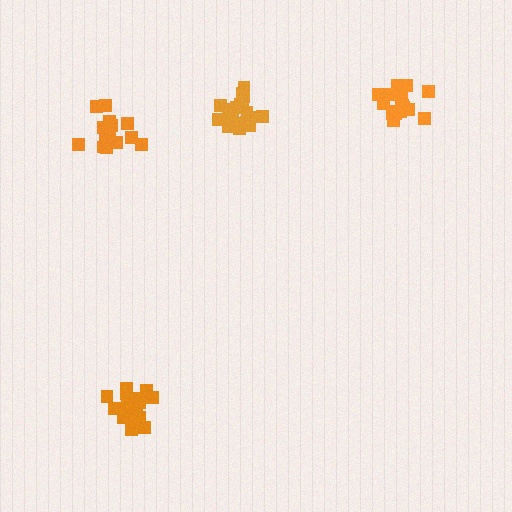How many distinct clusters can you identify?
There are 4 distinct clusters.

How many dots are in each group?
Group 1: 20 dots, Group 2: 19 dots, Group 3: 15 dots, Group 4: 19 dots (73 total).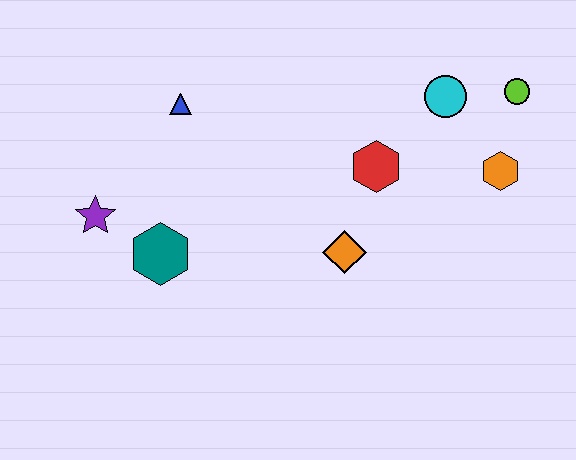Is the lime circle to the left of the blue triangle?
No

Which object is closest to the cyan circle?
The lime circle is closest to the cyan circle.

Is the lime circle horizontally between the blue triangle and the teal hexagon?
No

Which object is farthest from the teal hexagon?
The lime circle is farthest from the teal hexagon.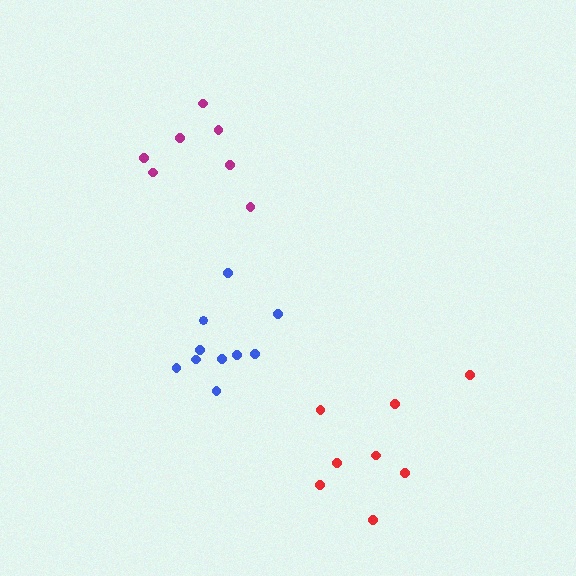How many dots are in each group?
Group 1: 10 dots, Group 2: 8 dots, Group 3: 7 dots (25 total).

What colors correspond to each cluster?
The clusters are colored: blue, red, magenta.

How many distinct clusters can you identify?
There are 3 distinct clusters.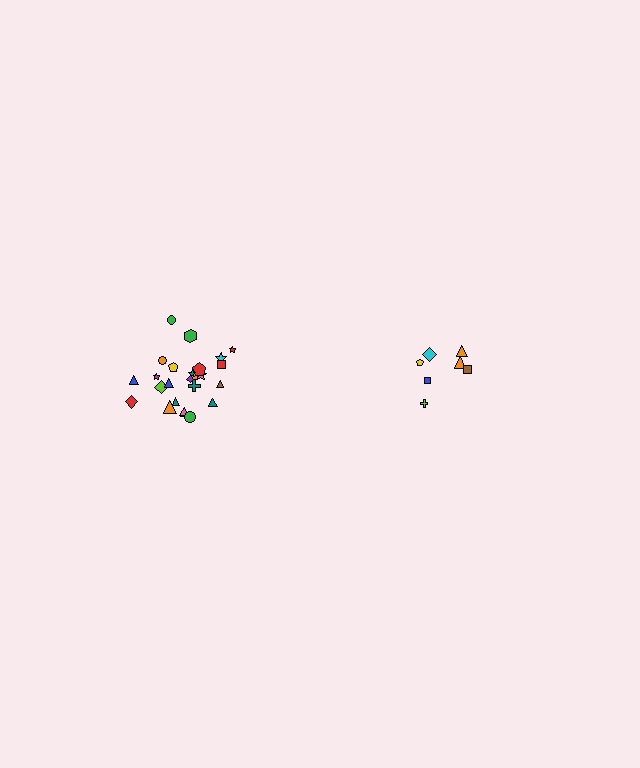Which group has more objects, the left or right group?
The left group.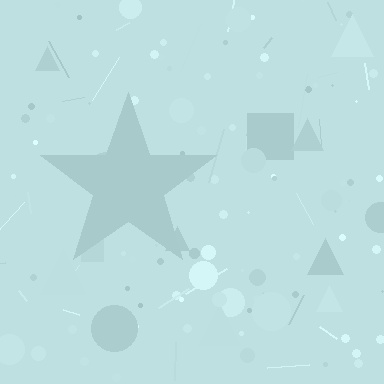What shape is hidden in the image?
A star is hidden in the image.